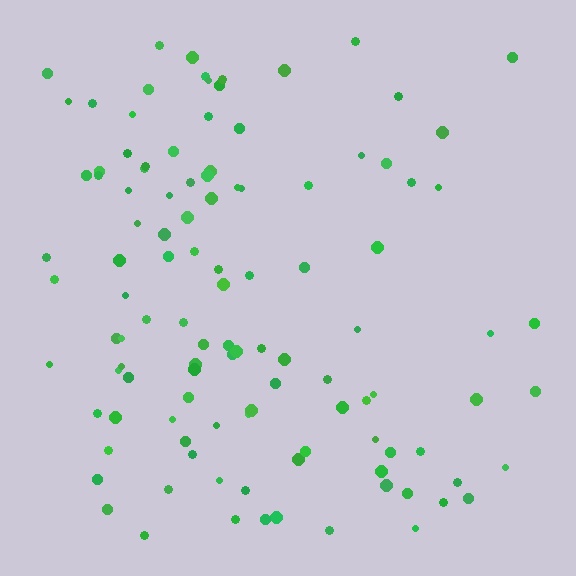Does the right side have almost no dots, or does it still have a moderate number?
Still a moderate number, just noticeably fewer than the left.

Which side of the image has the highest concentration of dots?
The left.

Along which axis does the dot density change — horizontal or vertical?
Horizontal.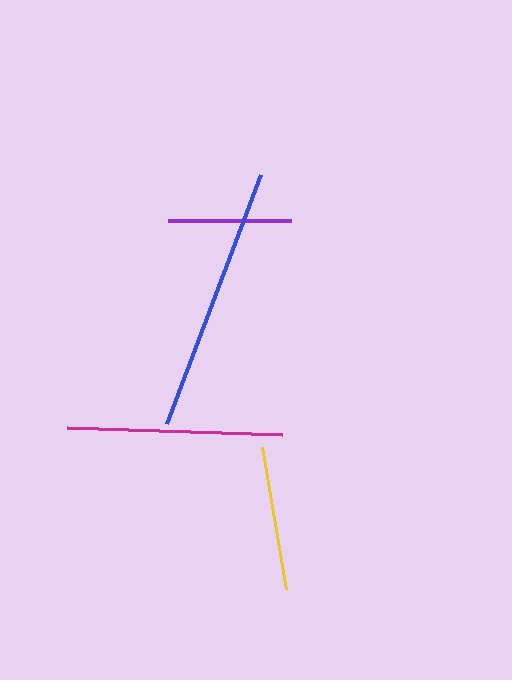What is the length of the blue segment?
The blue segment is approximately 266 pixels long.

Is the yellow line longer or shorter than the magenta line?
The magenta line is longer than the yellow line.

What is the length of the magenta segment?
The magenta segment is approximately 215 pixels long.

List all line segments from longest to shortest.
From longest to shortest: blue, magenta, yellow, purple.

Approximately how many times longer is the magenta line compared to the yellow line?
The magenta line is approximately 1.5 times the length of the yellow line.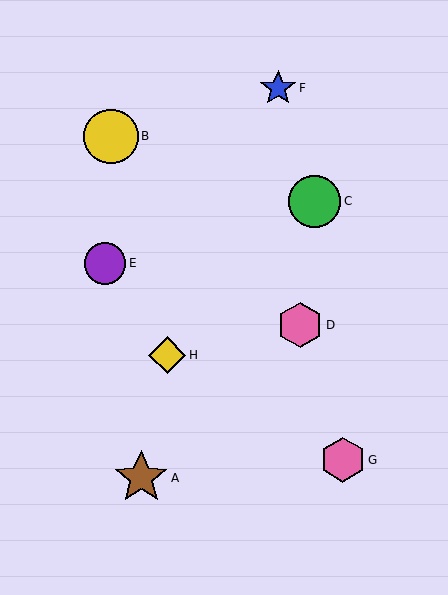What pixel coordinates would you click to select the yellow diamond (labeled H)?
Click at (167, 355) to select the yellow diamond H.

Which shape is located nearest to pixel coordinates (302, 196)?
The green circle (labeled C) at (315, 201) is nearest to that location.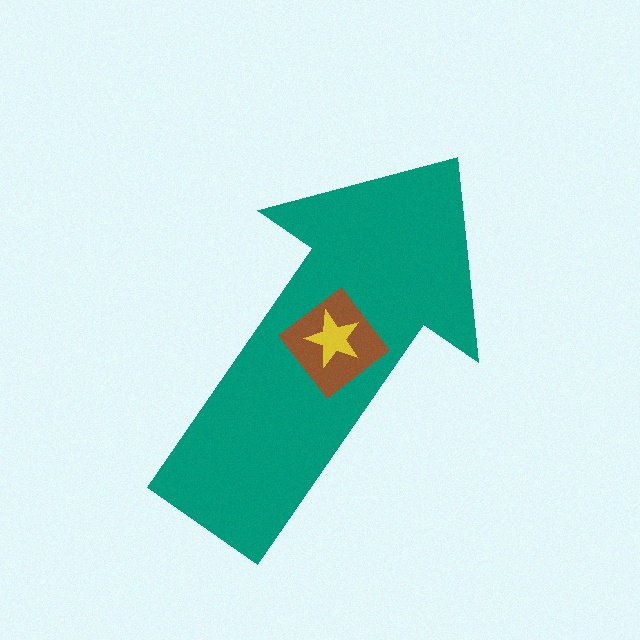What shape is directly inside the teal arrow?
The brown diamond.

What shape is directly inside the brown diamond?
The yellow star.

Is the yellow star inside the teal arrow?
Yes.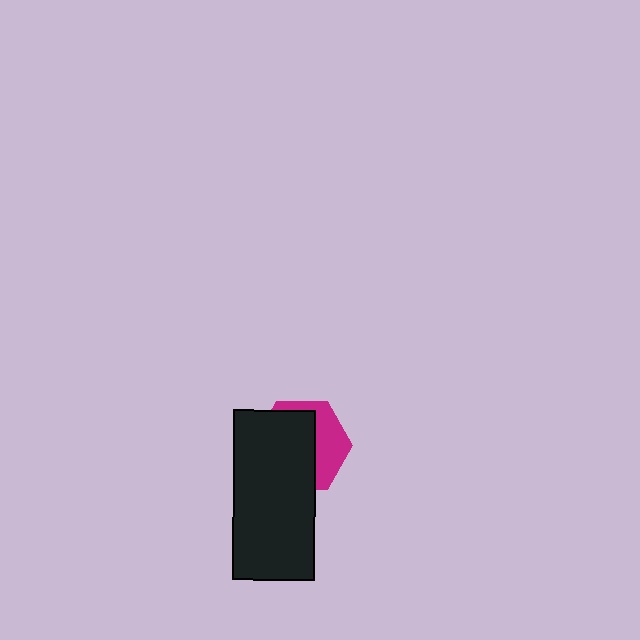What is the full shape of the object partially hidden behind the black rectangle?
The partially hidden object is a magenta hexagon.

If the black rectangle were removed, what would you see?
You would see the complete magenta hexagon.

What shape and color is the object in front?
The object in front is a black rectangle.